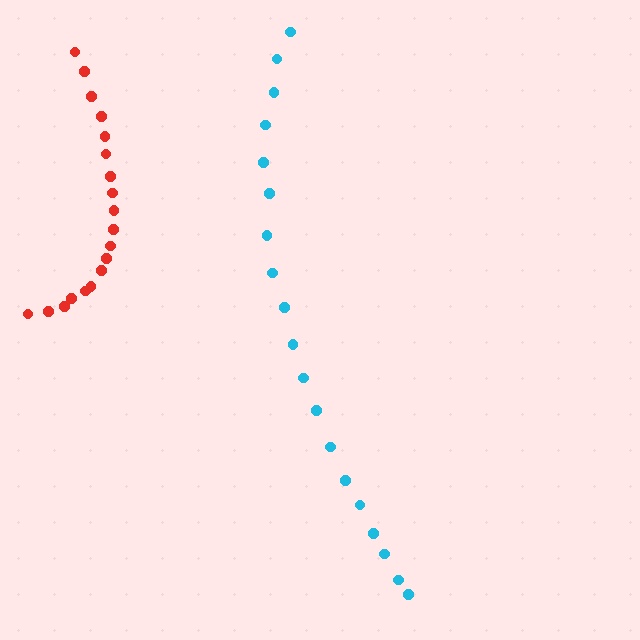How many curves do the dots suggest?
There are 2 distinct paths.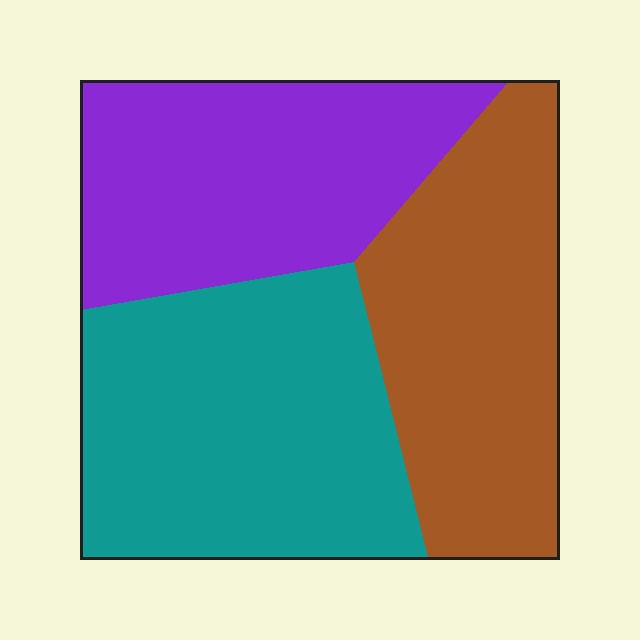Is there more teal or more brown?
Teal.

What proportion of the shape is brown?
Brown covers 32% of the shape.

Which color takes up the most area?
Teal, at roughly 35%.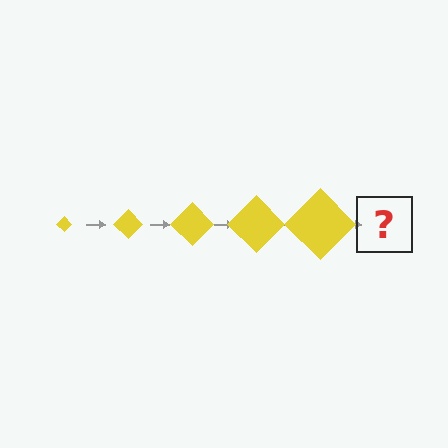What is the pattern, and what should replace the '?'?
The pattern is that the diamond gets progressively larger each step. The '?' should be a yellow diamond, larger than the previous one.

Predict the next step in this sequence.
The next step is a yellow diamond, larger than the previous one.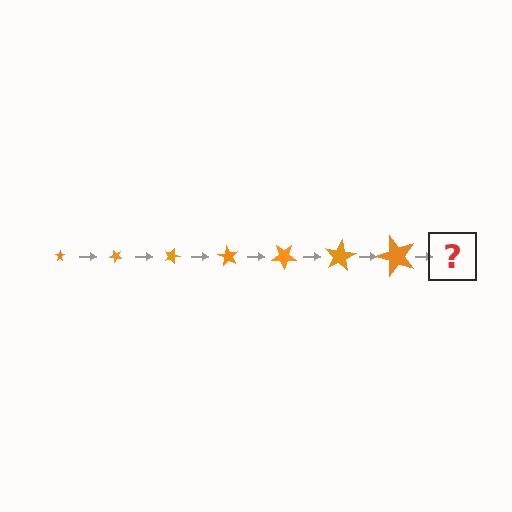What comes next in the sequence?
The next element should be a star, larger than the previous one and rotated 315 degrees from the start.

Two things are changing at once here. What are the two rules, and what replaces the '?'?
The two rules are that the star grows larger each step and it rotates 45 degrees each step. The '?' should be a star, larger than the previous one and rotated 315 degrees from the start.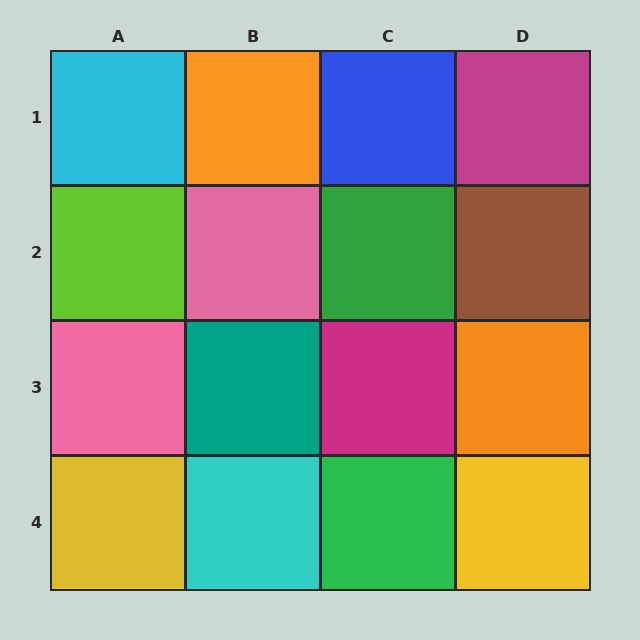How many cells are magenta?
2 cells are magenta.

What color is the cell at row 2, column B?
Pink.